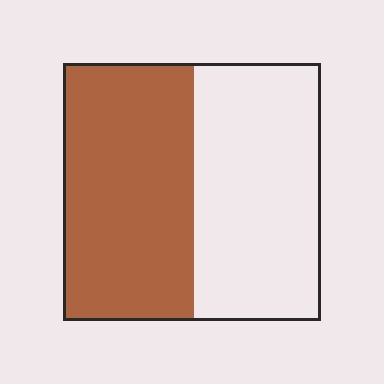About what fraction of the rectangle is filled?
About one half (1/2).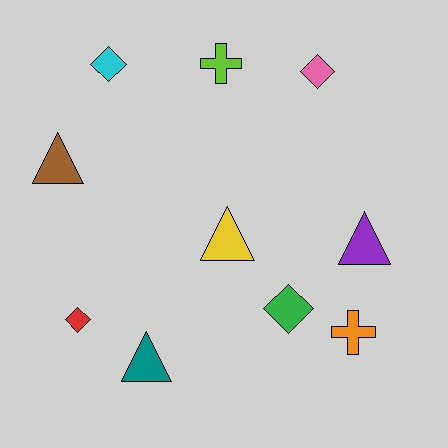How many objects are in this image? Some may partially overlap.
There are 10 objects.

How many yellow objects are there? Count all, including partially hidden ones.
There is 1 yellow object.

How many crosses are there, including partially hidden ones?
There are 2 crosses.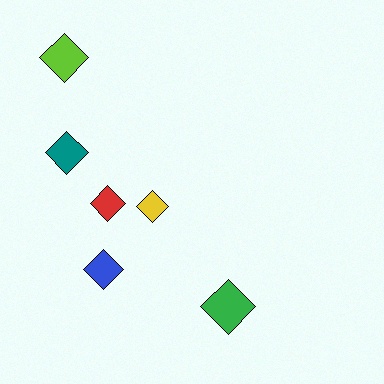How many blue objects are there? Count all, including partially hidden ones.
There is 1 blue object.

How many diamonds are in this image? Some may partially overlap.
There are 6 diamonds.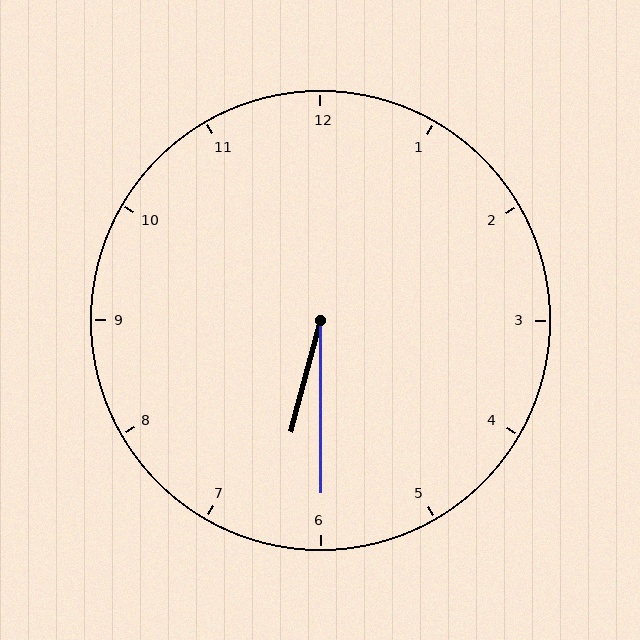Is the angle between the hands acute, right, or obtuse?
It is acute.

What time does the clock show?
6:30.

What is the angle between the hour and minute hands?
Approximately 15 degrees.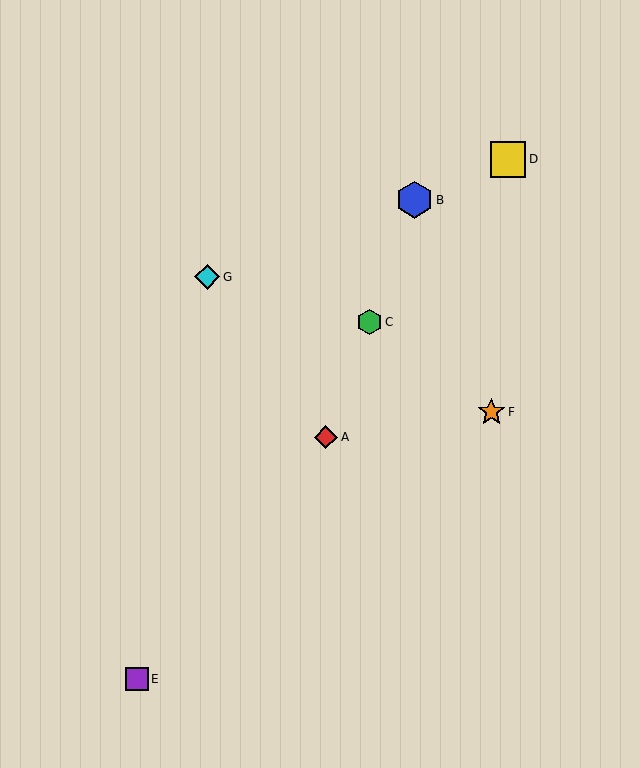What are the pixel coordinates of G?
Object G is at (207, 277).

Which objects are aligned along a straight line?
Objects A, B, C are aligned along a straight line.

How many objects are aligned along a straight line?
3 objects (A, B, C) are aligned along a straight line.